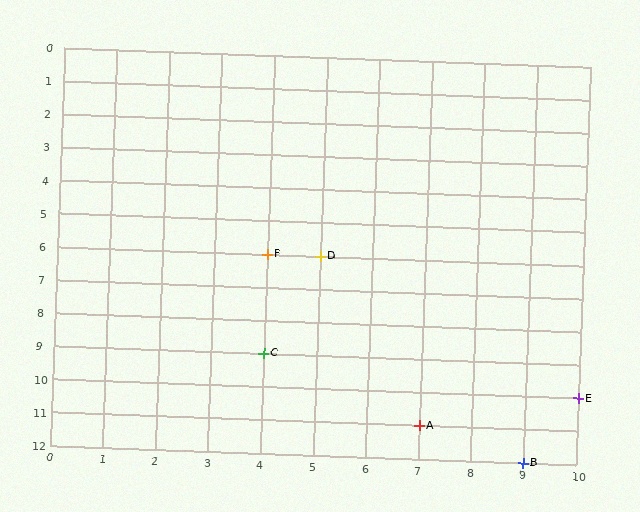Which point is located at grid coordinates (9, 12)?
Point B is at (9, 12).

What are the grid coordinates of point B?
Point B is at grid coordinates (9, 12).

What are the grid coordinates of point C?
Point C is at grid coordinates (4, 9).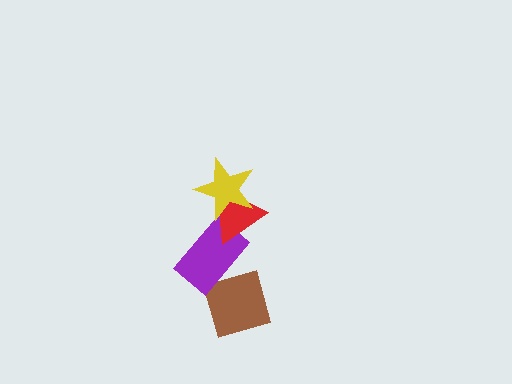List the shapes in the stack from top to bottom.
From top to bottom: the yellow star, the red triangle, the purple rectangle, the brown diamond.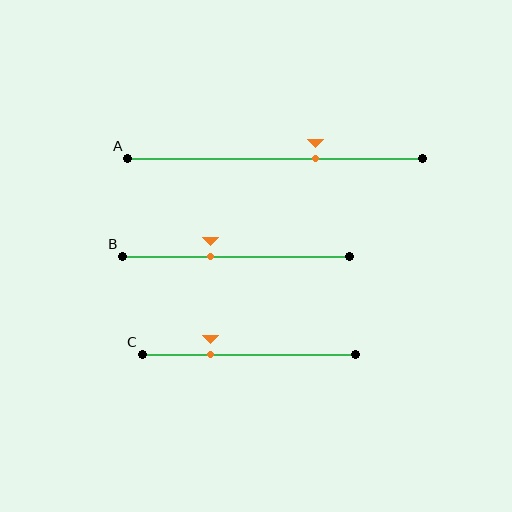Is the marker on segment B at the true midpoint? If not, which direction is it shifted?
No, the marker on segment B is shifted to the left by about 11% of the segment length.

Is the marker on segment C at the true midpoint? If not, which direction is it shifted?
No, the marker on segment C is shifted to the left by about 18% of the segment length.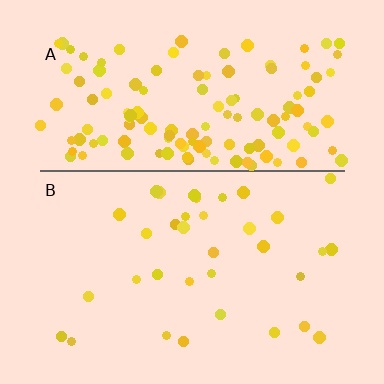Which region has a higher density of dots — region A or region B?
A (the top).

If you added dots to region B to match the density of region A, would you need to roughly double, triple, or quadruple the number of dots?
Approximately quadruple.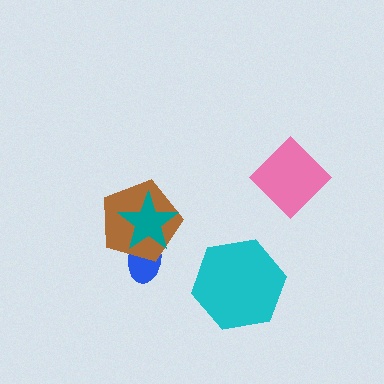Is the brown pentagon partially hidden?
Yes, it is partially covered by another shape.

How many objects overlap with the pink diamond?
0 objects overlap with the pink diamond.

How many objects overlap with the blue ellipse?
2 objects overlap with the blue ellipse.